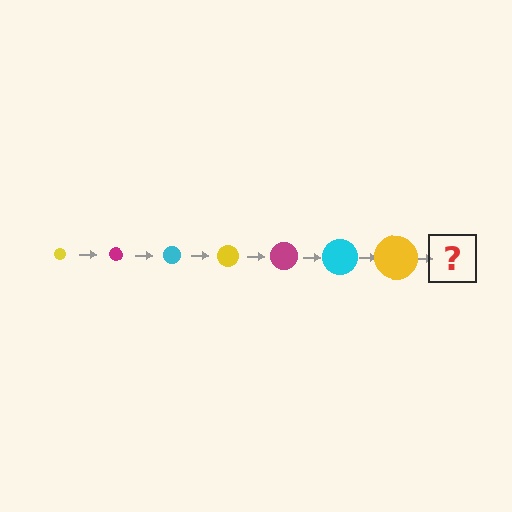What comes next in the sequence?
The next element should be a magenta circle, larger than the previous one.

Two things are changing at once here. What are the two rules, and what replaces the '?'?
The two rules are that the circle grows larger each step and the color cycles through yellow, magenta, and cyan. The '?' should be a magenta circle, larger than the previous one.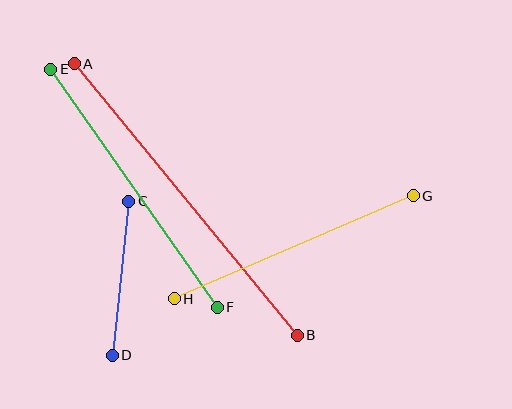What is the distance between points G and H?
The distance is approximately 260 pixels.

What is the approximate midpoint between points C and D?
The midpoint is at approximately (121, 278) pixels.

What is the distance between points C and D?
The distance is approximately 155 pixels.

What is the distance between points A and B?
The distance is approximately 351 pixels.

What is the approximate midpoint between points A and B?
The midpoint is at approximately (186, 199) pixels.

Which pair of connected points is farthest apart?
Points A and B are farthest apart.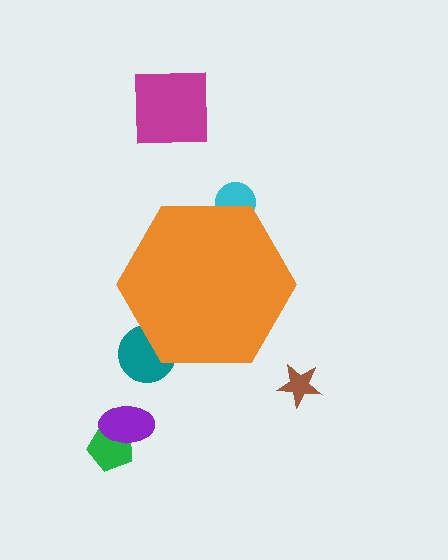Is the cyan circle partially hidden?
Yes, the cyan circle is partially hidden behind the orange hexagon.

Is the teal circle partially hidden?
Yes, the teal circle is partially hidden behind the orange hexagon.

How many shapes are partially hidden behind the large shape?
2 shapes are partially hidden.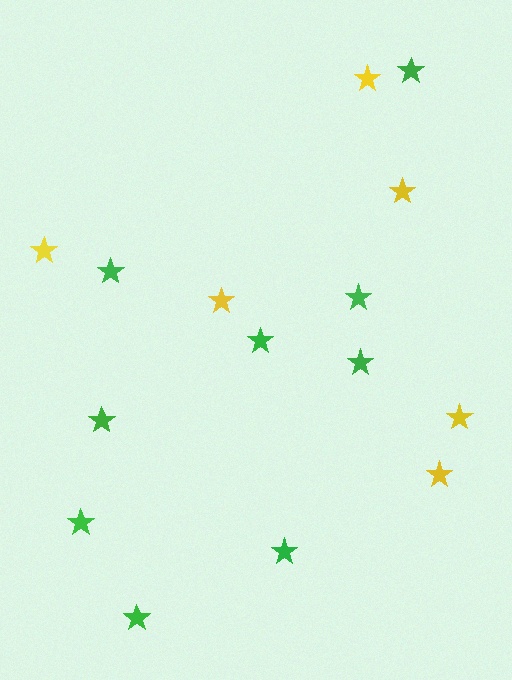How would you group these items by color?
There are 2 groups: one group of green stars (9) and one group of yellow stars (6).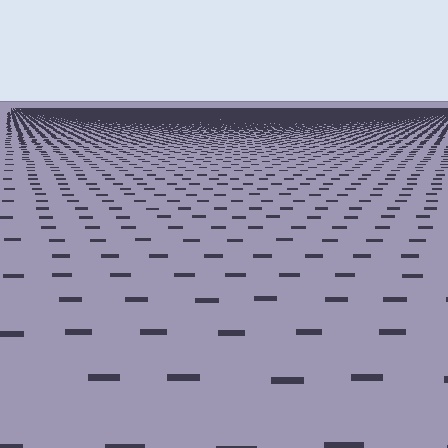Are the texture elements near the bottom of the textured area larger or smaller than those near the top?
Larger. Near the bottom, elements are closer to the viewer and appear at a bigger on-screen size.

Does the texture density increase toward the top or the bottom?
Density increases toward the top.